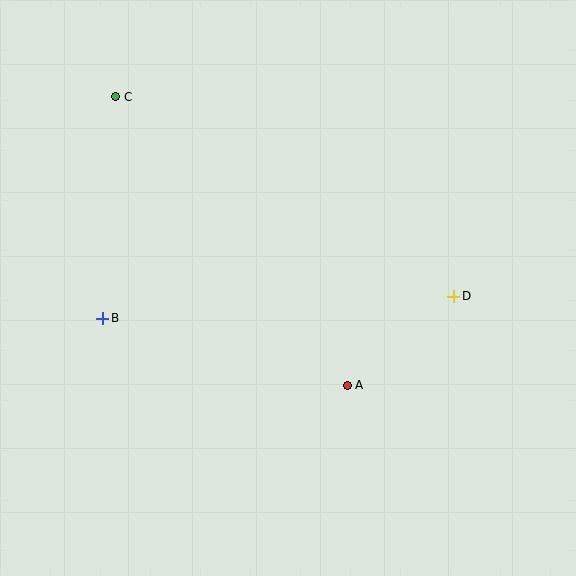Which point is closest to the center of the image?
Point A at (347, 385) is closest to the center.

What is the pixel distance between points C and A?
The distance between C and A is 369 pixels.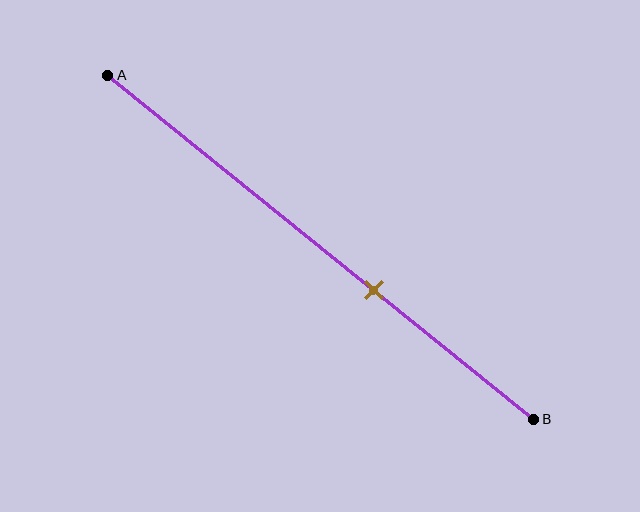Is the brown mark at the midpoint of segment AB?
No, the mark is at about 60% from A, not at the 50% midpoint.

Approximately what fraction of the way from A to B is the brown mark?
The brown mark is approximately 60% of the way from A to B.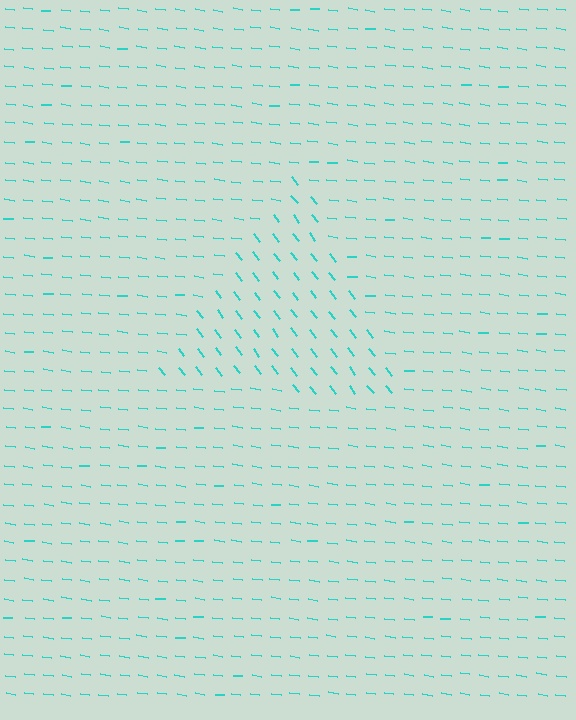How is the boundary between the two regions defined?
The boundary is defined purely by a change in line orientation (approximately 45 degrees difference). All lines are the same color and thickness.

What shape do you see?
I see a triangle.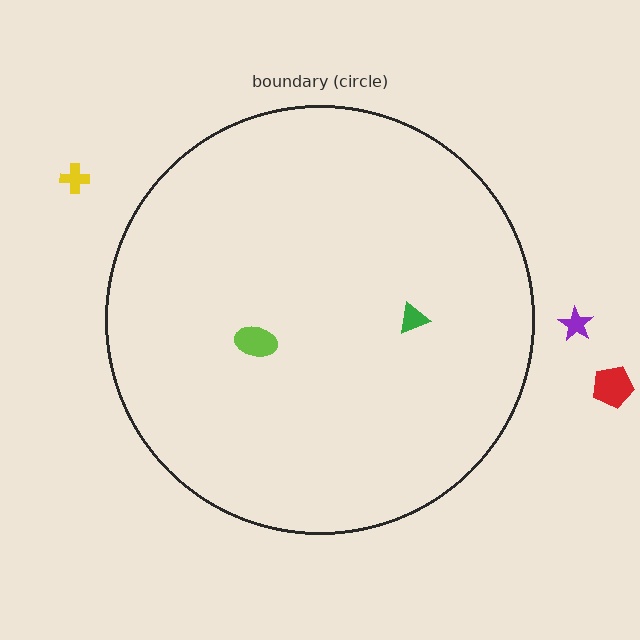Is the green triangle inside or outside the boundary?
Inside.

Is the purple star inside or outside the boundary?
Outside.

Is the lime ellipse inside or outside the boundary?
Inside.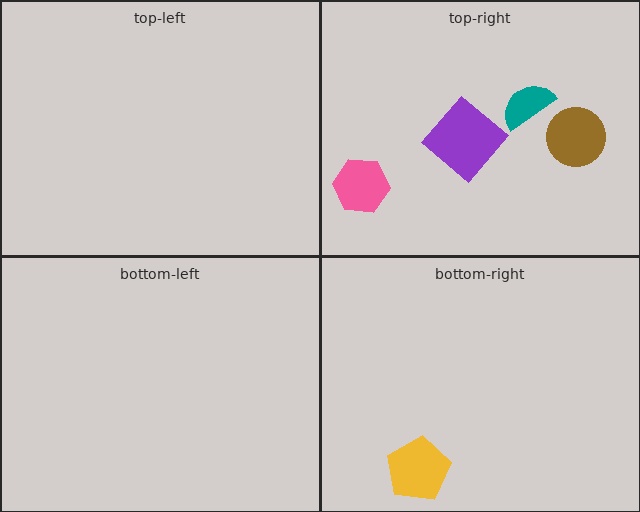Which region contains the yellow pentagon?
The bottom-right region.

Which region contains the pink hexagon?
The top-right region.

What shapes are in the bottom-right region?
The yellow pentagon.